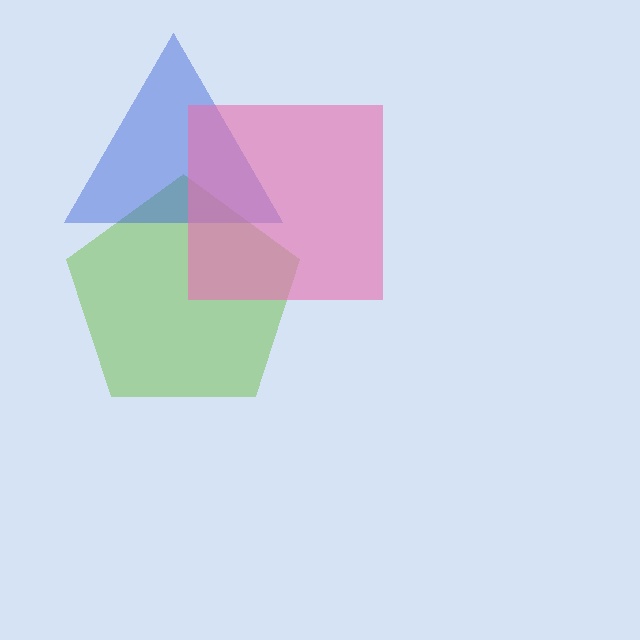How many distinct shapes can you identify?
There are 3 distinct shapes: a lime pentagon, a blue triangle, a pink square.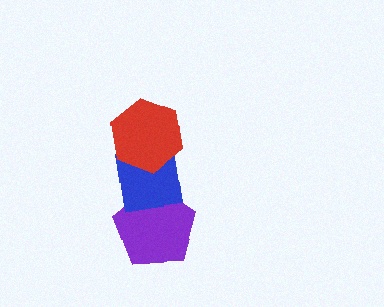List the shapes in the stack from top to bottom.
From top to bottom: the red hexagon, the blue square, the purple pentagon.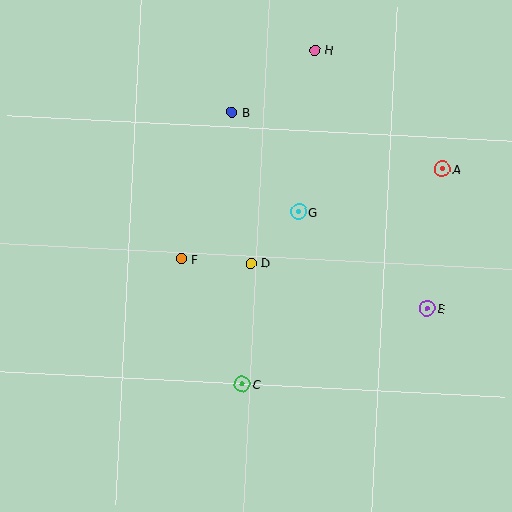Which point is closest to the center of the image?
Point D at (251, 263) is closest to the center.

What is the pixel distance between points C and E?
The distance between C and E is 200 pixels.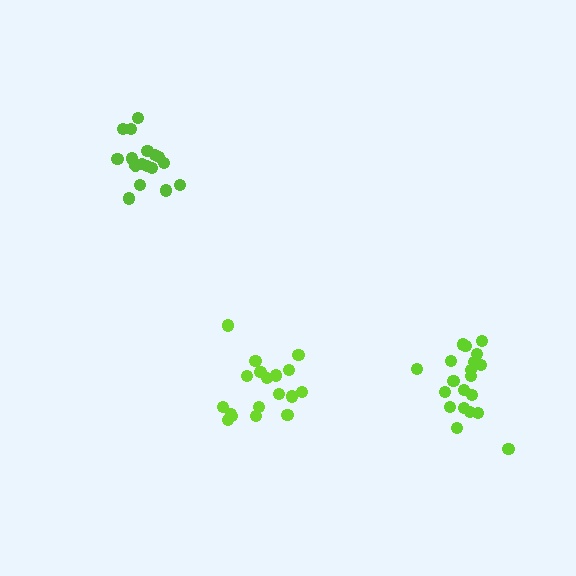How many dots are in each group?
Group 1: 18 dots, Group 2: 20 dots, Group 3: 17 dots (55 total).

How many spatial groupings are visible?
There are 3 spatial groupings.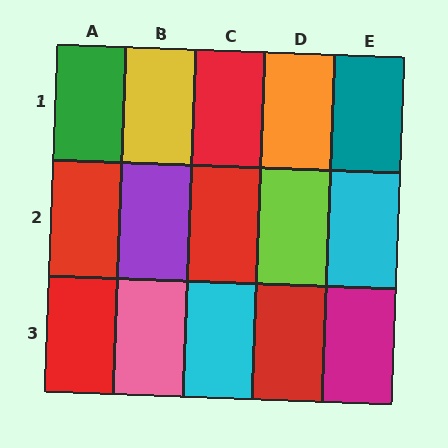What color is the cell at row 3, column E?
Magenta.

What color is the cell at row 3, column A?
Red.